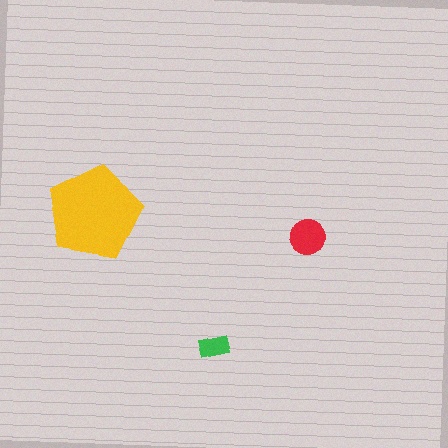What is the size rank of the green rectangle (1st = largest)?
3rd.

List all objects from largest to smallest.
The yellow pentagon, the red circle, the green rectangle.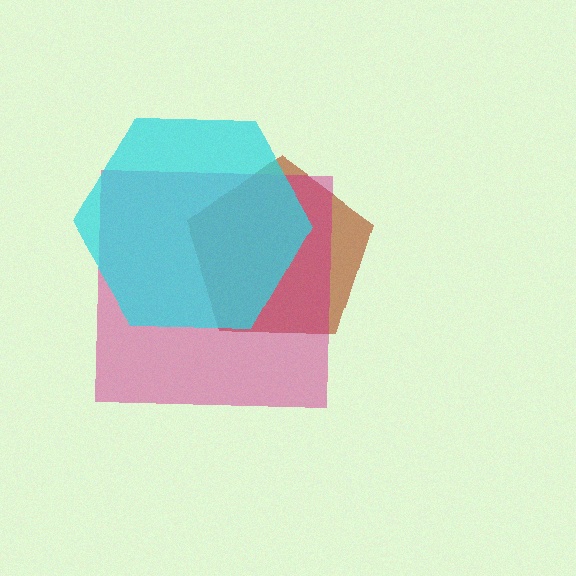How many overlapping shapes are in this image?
There are 3 overlapping shapes in the image.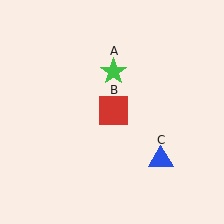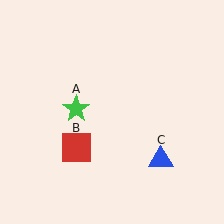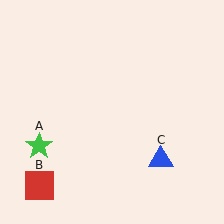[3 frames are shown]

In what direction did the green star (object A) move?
The green star (object A) moved down and to the left.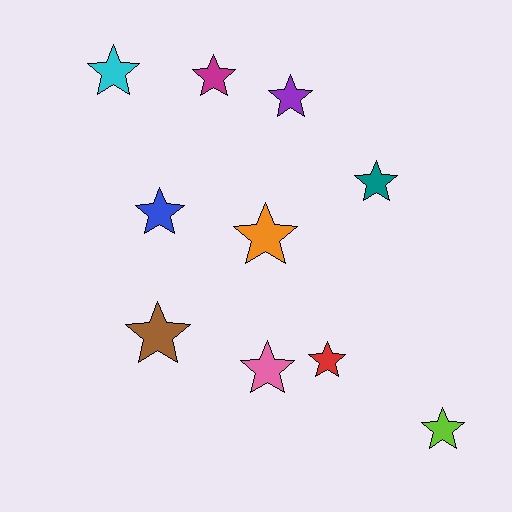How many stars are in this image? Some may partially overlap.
There are 10 stars.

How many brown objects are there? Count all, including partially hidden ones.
There is 1 brown object.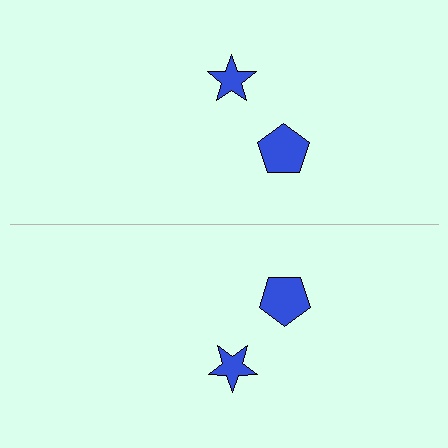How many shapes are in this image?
There are 4 shapes in this image.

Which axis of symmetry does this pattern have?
The pattern has a horizontal axis of symmetry running through the center of the image.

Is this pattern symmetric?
Yes, this pattern has bilateral (reflection) symmetry.